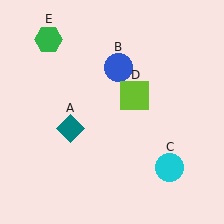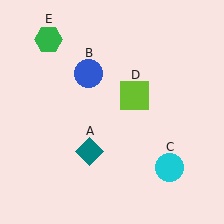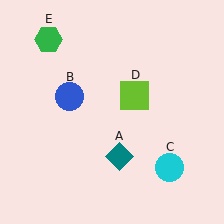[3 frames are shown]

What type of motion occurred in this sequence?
The teal diamond (object A), blue circle (object B) rotated counterclockwise around the center of the scene.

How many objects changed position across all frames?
2 objects changed position: teal diamond (object A), blue circle (object B).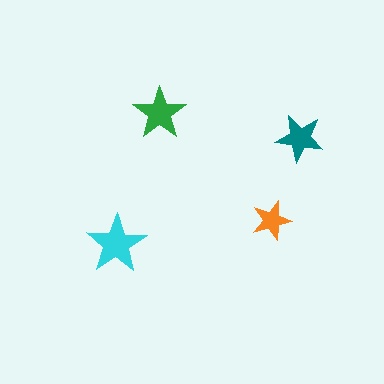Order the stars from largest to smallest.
the cyan one, the green one, the teal one, the orange one.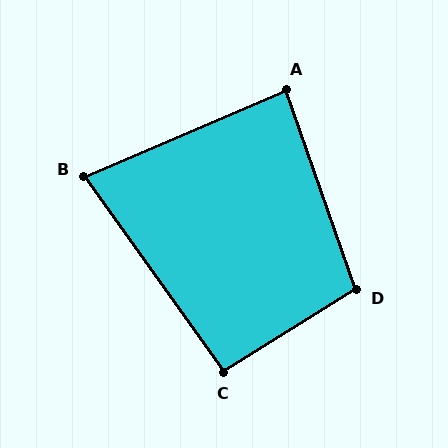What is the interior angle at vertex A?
Approximately 86 degrees (approximately right).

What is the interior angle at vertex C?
Approximately 94 degrees (approximately right).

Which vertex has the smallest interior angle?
B, at approximately 78 degrees.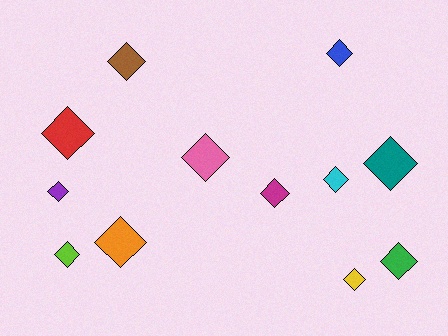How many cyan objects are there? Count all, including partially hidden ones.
There is 1 cyan object.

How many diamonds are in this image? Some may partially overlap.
There are 12 diamonds.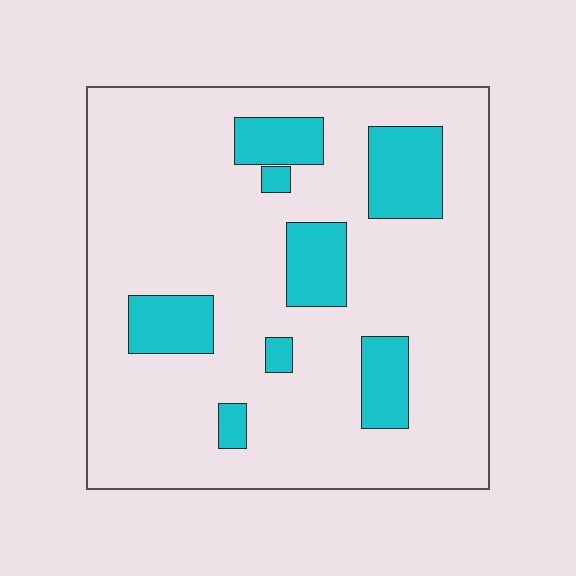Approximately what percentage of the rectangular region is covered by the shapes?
Approximately 20%.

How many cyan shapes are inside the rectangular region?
8.